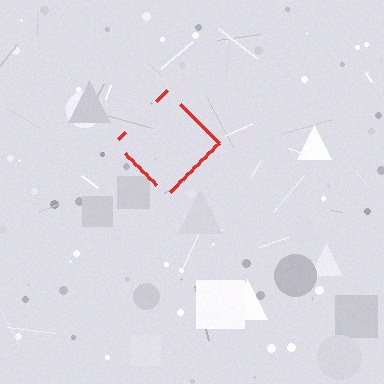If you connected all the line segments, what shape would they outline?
They would outline a diamond.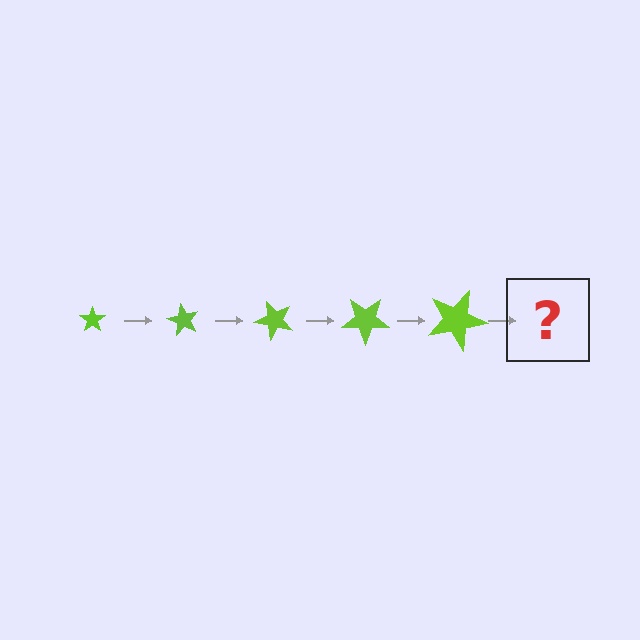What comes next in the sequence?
The next element should be a star, larger than the previous one and rotated 300 degrees from the start.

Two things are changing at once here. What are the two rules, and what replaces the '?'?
The two rules are that the star grows larger each step and it rotates 60 degrees each step. The '?' should be a star, larger than the previous one and rotated 300 degrees from the start.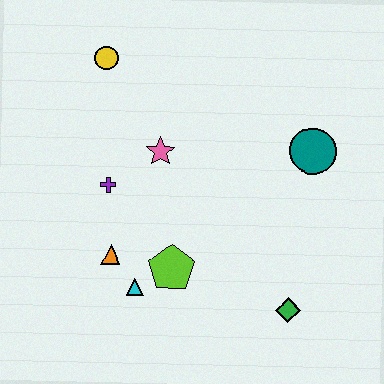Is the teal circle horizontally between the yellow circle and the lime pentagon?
No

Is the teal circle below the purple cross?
No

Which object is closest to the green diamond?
The lime pentagon is closest to the green diamond.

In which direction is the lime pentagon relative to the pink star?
The lime pentagon is below the pink star.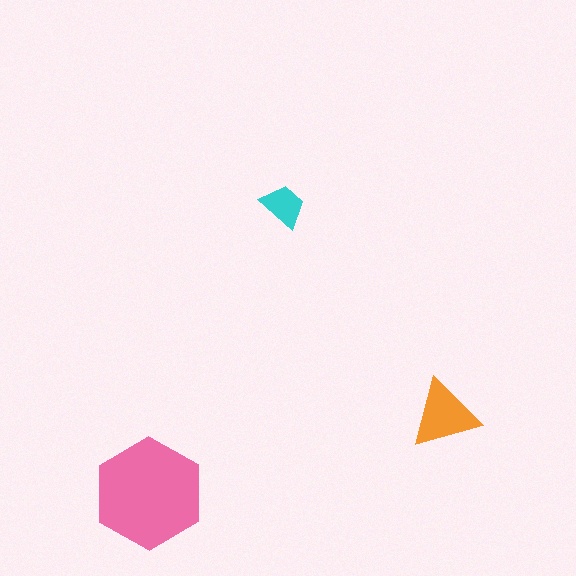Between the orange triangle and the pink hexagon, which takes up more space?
The pink hexagon.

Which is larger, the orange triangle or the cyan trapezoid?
The orange triangle.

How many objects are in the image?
There are 3 objects in the image.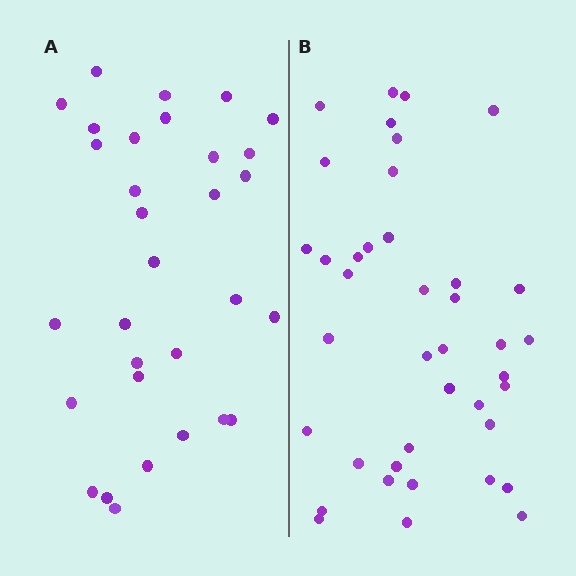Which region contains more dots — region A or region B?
Region B (the right region) has more dots.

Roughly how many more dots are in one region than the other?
Region B has roughly 8 or so more dots than region A.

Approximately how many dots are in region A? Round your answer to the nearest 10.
About 30 dots. (The exact count is 31, which rounds to 30.)